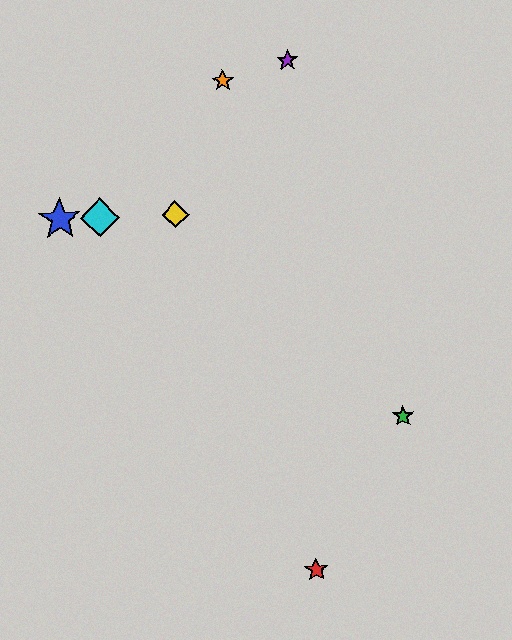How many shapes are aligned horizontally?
3 shapes (the blue star, the yellow diamond, the cyan diamond) are aligned horizontally.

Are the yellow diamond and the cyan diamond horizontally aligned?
Yes, both are at y≈214.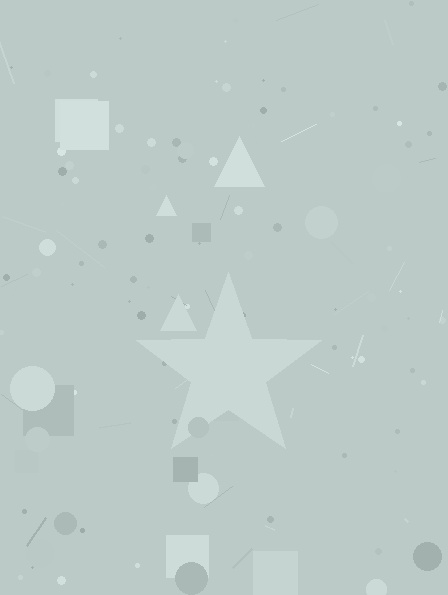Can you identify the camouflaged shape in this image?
The camouflaged shape is a star.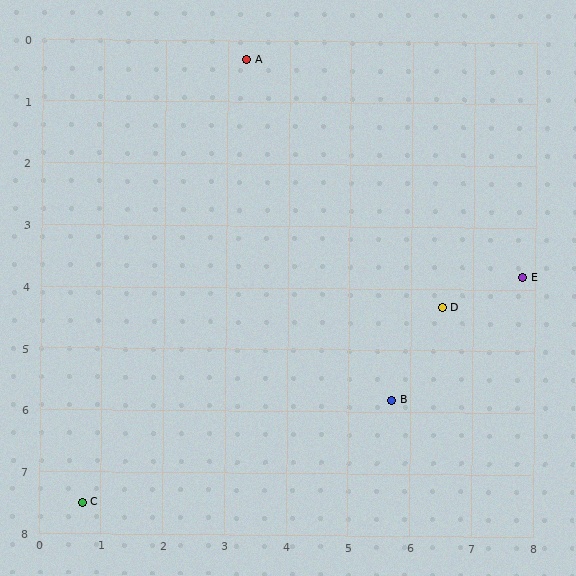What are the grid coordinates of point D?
Point D is at approximately (6.5, 4.3).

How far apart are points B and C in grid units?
Points B and C are about 5.3 grid units apart.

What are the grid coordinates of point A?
Point A is at approximately (3.3, 0.3).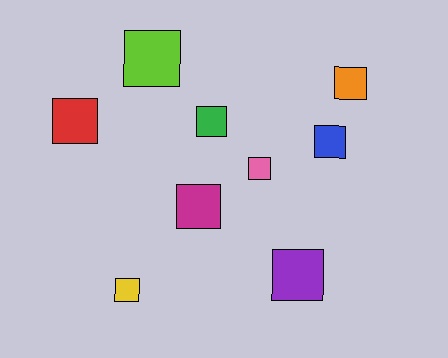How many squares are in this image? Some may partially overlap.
There are 9 squares.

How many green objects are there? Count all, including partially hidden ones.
There is 1 green object.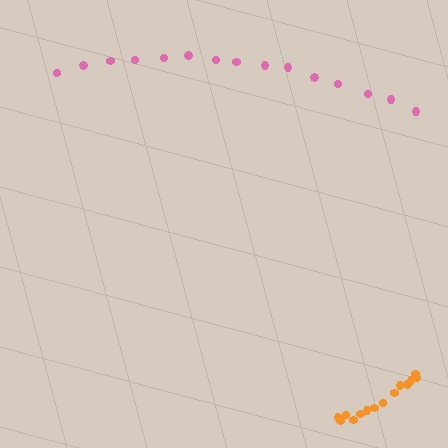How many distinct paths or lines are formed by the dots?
There are 2 distinct paths.